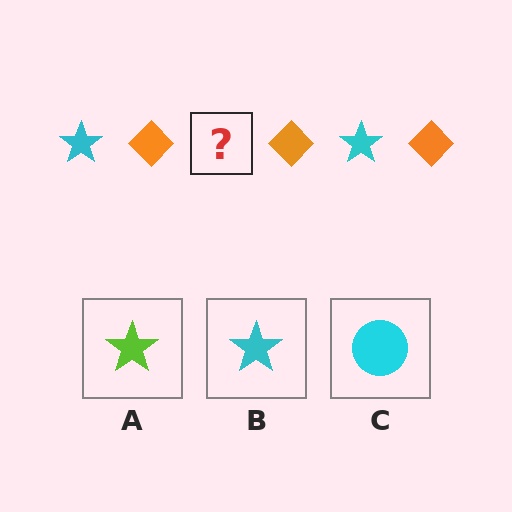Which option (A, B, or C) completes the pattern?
B.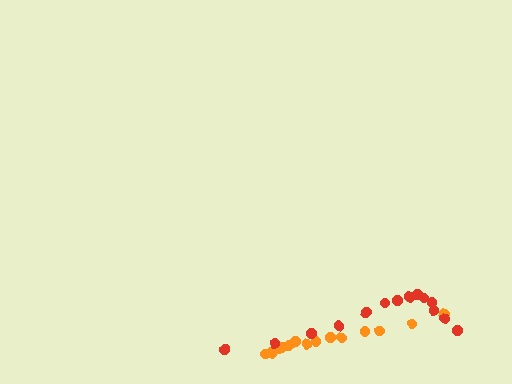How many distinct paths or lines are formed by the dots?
There are 2 distinct paths.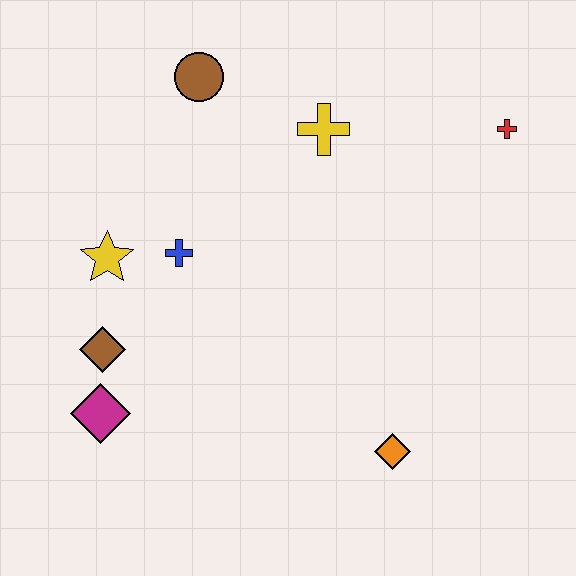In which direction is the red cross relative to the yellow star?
The red cross is to the right of the yellow star.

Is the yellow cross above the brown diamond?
Yes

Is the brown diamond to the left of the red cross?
Yes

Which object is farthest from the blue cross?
The red cross is farthest from the blue cross.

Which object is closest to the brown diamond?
The magenta diamond is closest to the brown diamond.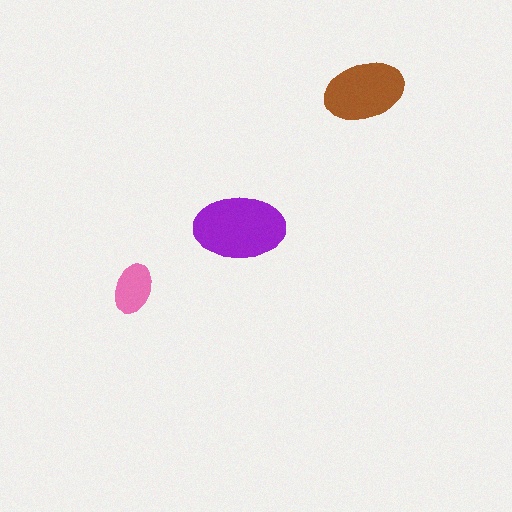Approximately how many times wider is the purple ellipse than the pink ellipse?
About 2 times wider.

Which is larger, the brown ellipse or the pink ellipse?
The brown one.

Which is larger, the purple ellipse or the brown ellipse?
The purple one.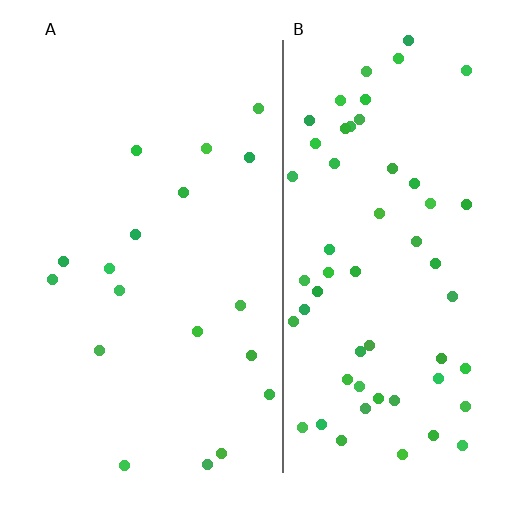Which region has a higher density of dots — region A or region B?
B (the right).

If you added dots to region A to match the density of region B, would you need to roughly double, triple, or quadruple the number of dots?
Approximately triple.